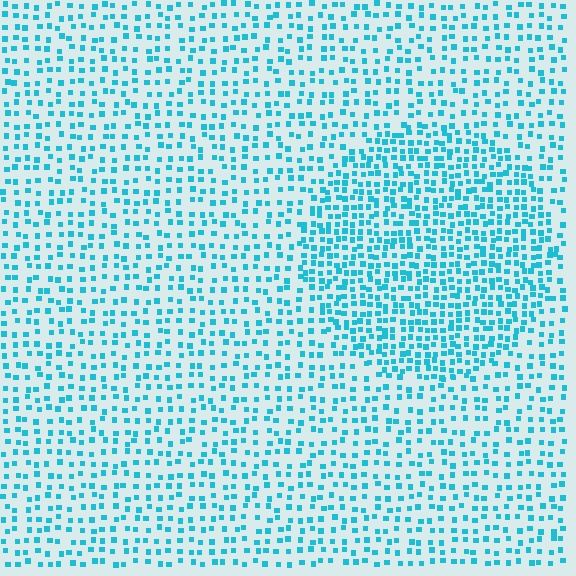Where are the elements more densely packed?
The elements are more densely packed inside the circle boundary.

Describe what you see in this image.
The image contains small cyan elements arranged at two different densities. A circle-shaped region is visible where the elements are more densely packed than the surrounding area.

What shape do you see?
I see a circle.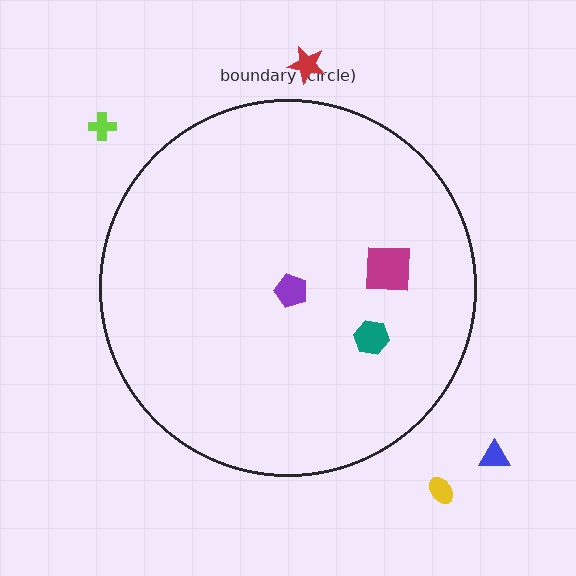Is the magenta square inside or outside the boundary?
Inside.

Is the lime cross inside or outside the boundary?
Outside.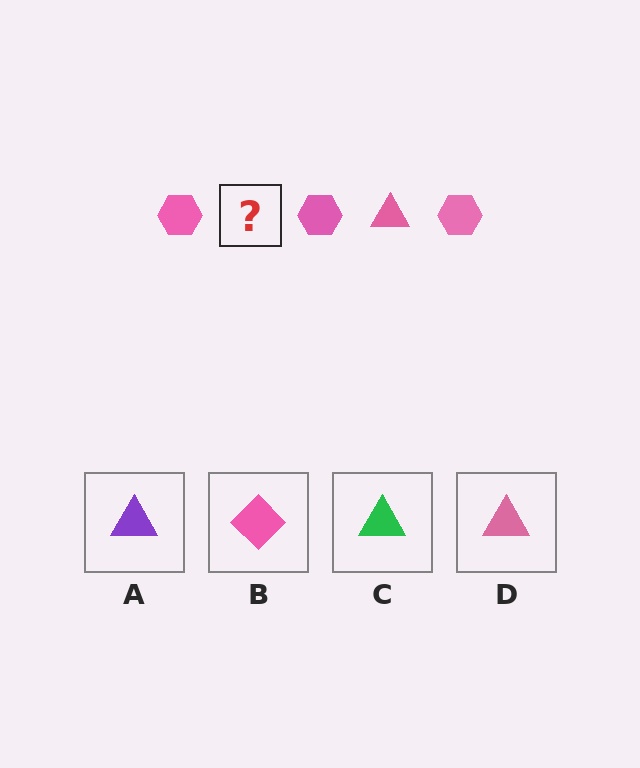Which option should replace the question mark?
Option D.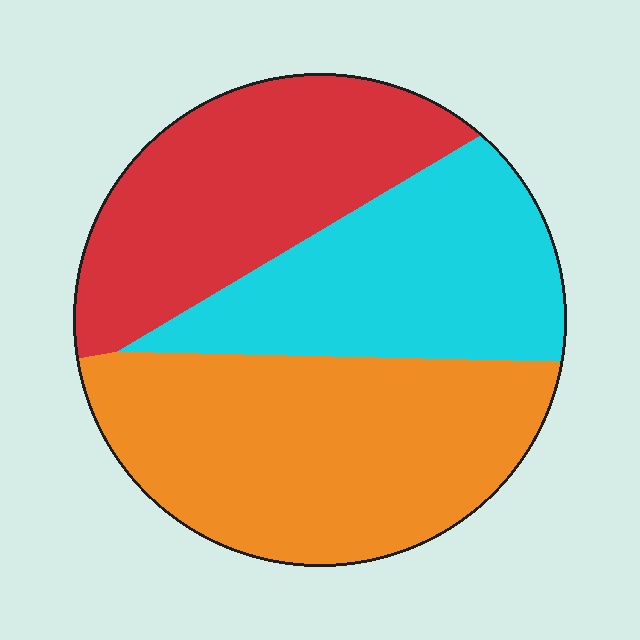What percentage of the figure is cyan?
Cyan covers roughly 30% of the figure.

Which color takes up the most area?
Orange, at roughly 40%.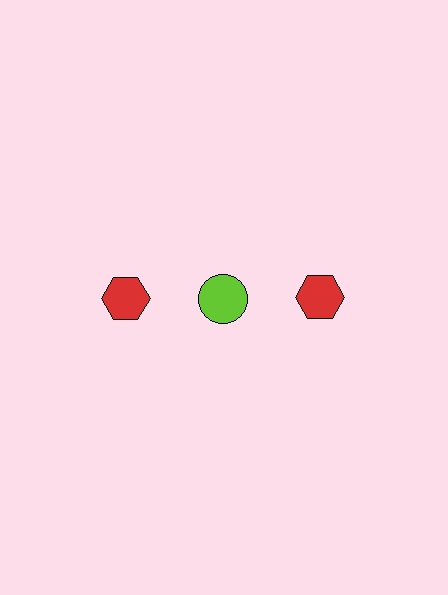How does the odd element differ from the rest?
It differs in both color (lime instead of red) and shape (circle instead of hexagon).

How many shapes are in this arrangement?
There are 3 shapes arranged in a grid pattern.